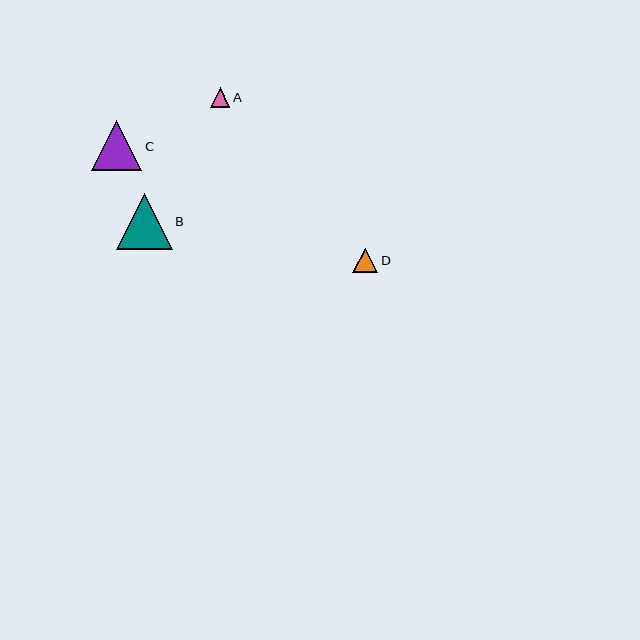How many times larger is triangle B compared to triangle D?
Triangle B is approximately 2.3 times the size of triangle D.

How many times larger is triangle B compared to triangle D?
Triangle B is approximately 2.3 times the size of triangle D.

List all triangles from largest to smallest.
From largest to smallest: B, C, D, A.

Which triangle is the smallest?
Triangle A is the smallest with a size of approximately 19 pixels.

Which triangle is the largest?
Triangle B is the largest with a size of approximately 56 pixels.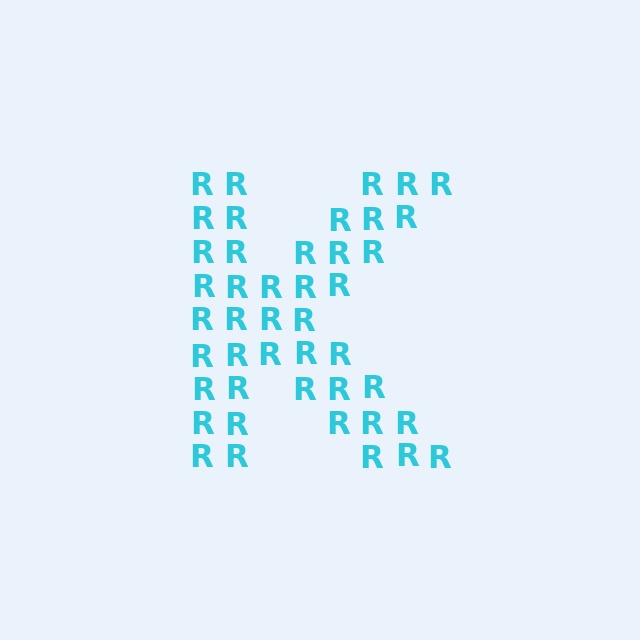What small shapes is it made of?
It is made of small letter R's.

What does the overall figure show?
The overall figure shows the letter K.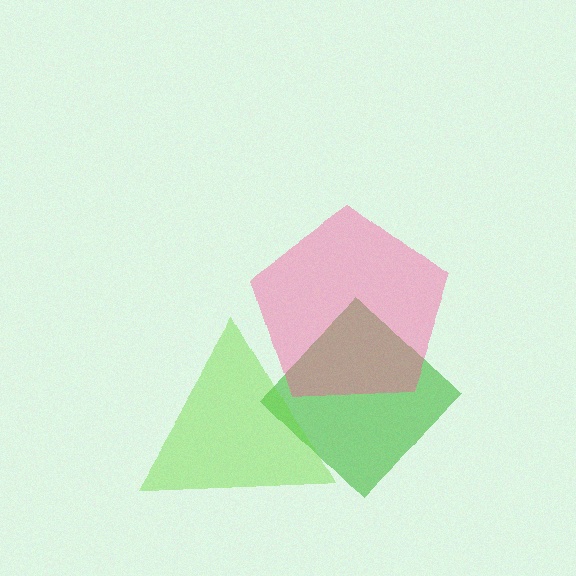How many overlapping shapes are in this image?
There are 3 overlapping shapes in the image.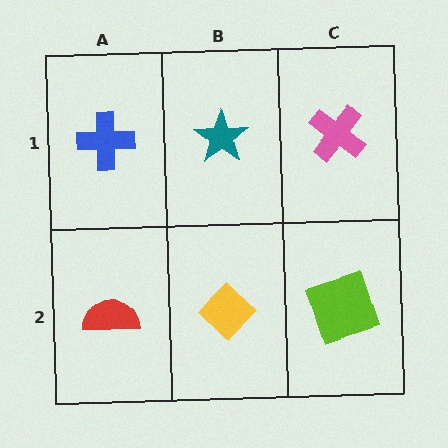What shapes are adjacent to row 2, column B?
A teal star (row 1, column B), a red semicircle (row 2, column A), a lime square (row 2, column C).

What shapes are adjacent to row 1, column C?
A lime square (row 2, column C), a teal star (row 1, column B).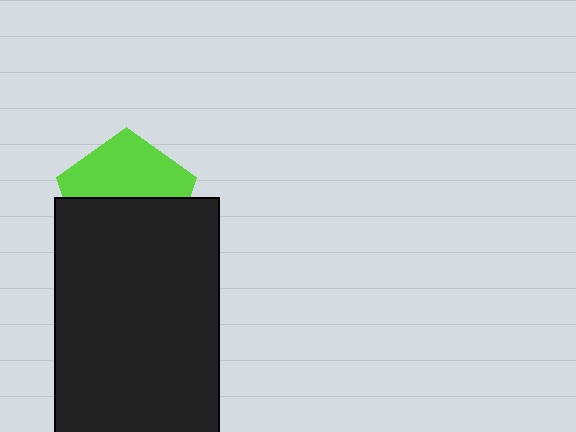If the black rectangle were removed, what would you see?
You would see the complete lime pentagon.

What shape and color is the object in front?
The object in front is a black rectangle.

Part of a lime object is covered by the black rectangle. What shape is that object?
It is a pentagon.